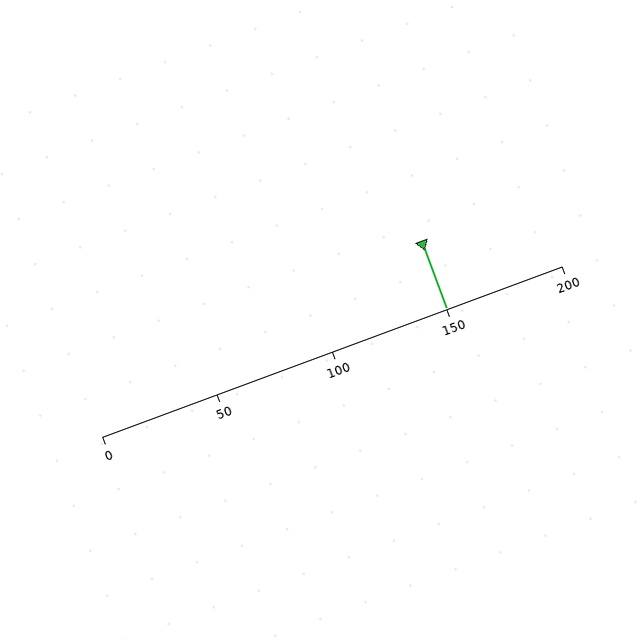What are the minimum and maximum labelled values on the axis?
The axis runs from 0 to 200.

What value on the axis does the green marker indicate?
The marker indicates approximately 150.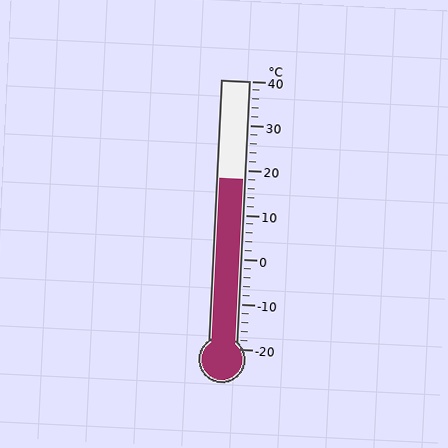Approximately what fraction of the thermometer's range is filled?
The thermometer is filled to approximately 65% of its range.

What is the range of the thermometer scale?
The thermometer scale ranges from -20°C to 40°C.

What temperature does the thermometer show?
The thermometer shows approximately 18°C.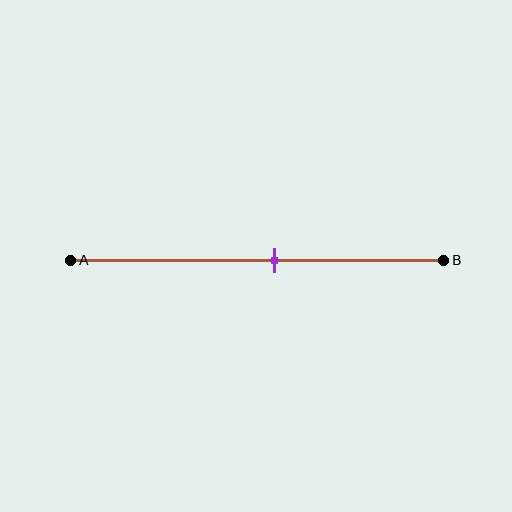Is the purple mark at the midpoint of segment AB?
No, the mark is at about 55% from A, not at the 50% midpoint.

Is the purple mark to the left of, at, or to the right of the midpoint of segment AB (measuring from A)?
The purple mark is to the right of the midpoint of segment AB.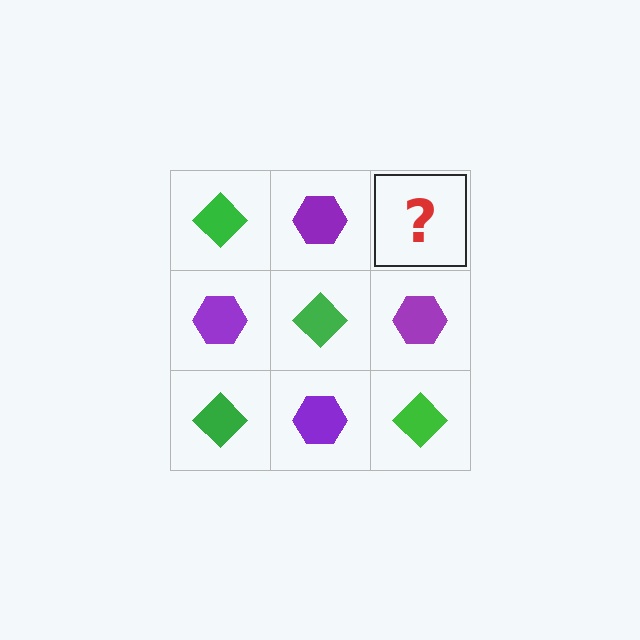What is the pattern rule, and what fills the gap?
The rule is that it alternates green diamond and purple hexagon in a checkerboard pattern. The gap should be filled with a green diamond.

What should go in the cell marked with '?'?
The missing cell should contain a green diamond.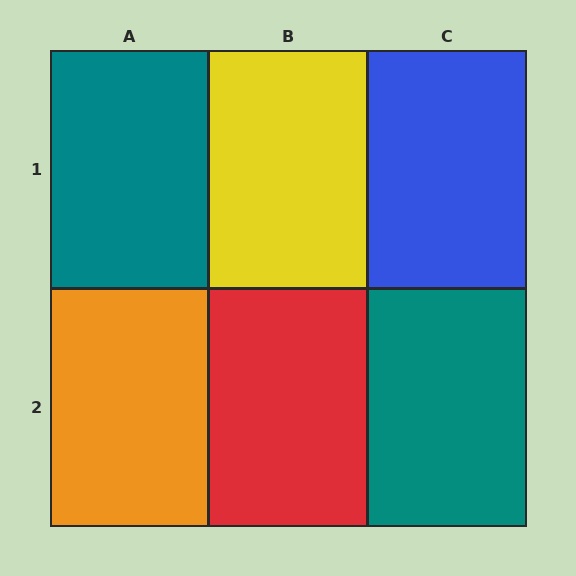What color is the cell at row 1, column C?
Blue.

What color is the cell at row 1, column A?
Teal.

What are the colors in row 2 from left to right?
Orange, red, teal.